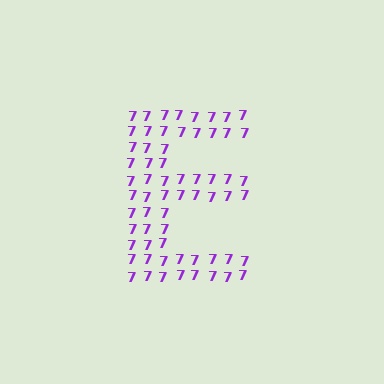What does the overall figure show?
The overall figure shows the letter E.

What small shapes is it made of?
It is made of small digit 7's.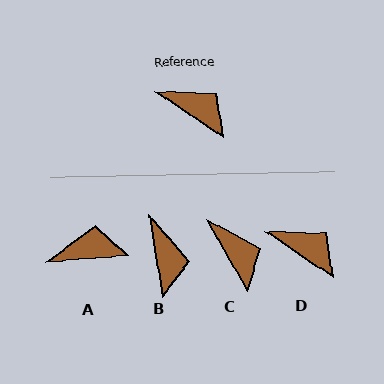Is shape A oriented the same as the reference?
No, it is off by about 39 degrees.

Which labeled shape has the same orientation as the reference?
D.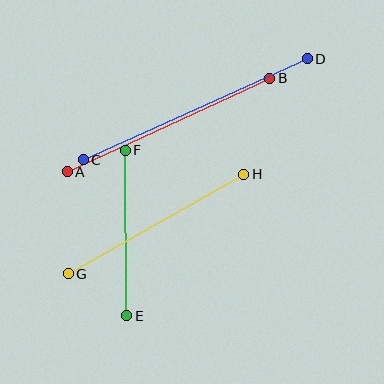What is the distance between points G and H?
The distance is approximately 202 pixels.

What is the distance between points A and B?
The distance is approximately 223 pixels.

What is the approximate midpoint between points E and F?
The midpoint is at approximately (126, 233) pixels.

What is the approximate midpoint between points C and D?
The midpoint is at approximately (195, 109) pixels.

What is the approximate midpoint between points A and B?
The midpoint is at approximately (168, 125) pixels.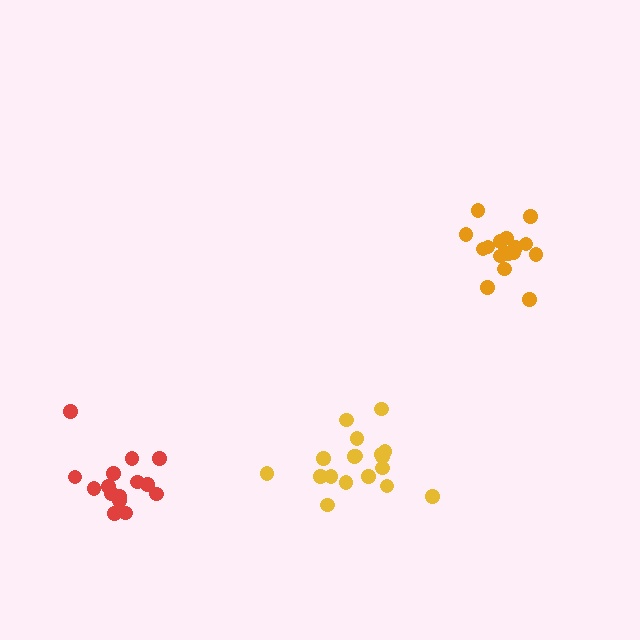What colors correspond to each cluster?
The clusters are colored: red, orange, yellow.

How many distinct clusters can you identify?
There are 3 distinct clusters.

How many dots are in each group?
Group 1: 16 dots, Group 2: 16 dots, Group 3: 18 dots (50 total).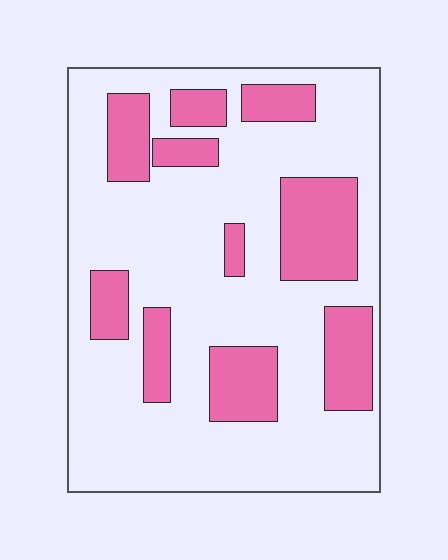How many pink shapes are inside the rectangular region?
10.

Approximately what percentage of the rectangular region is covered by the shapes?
Approximately 25%.